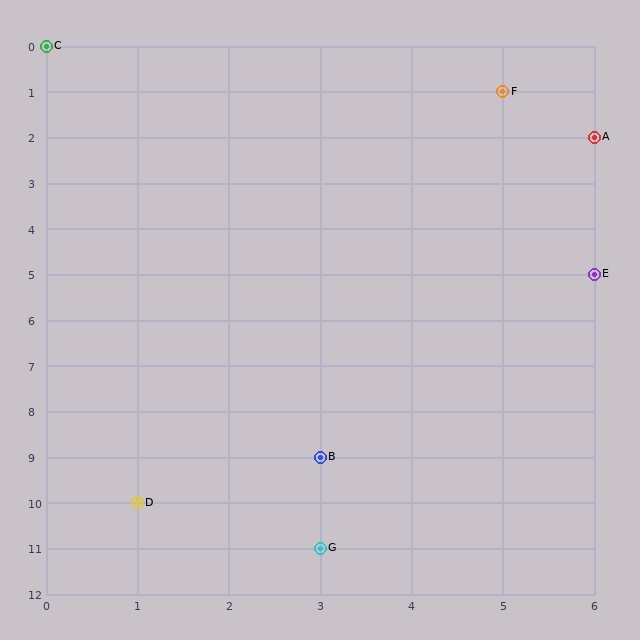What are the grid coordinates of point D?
Point D is at grid coordinates (1, 10).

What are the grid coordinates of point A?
Point A is at grid coordinates (6, 2).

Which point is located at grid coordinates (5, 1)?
Point F is at (5, 1).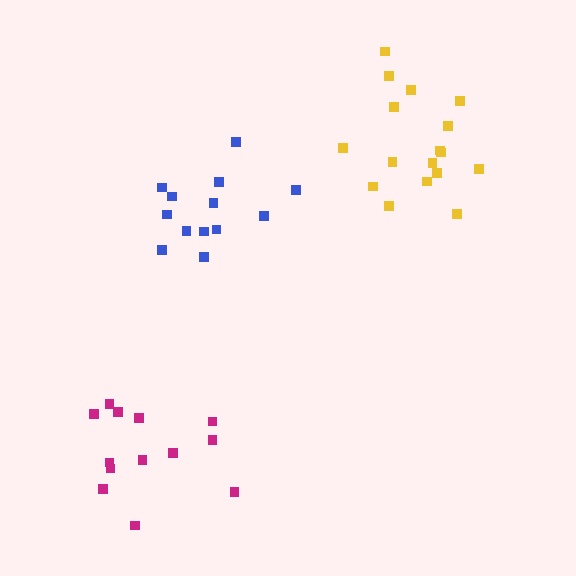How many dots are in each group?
Group 1: 13 dots, Group 2: 17 dots, Group 3: 13 dots (43 total).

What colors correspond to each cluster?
The clusters are colored: magenta, yellow, blue.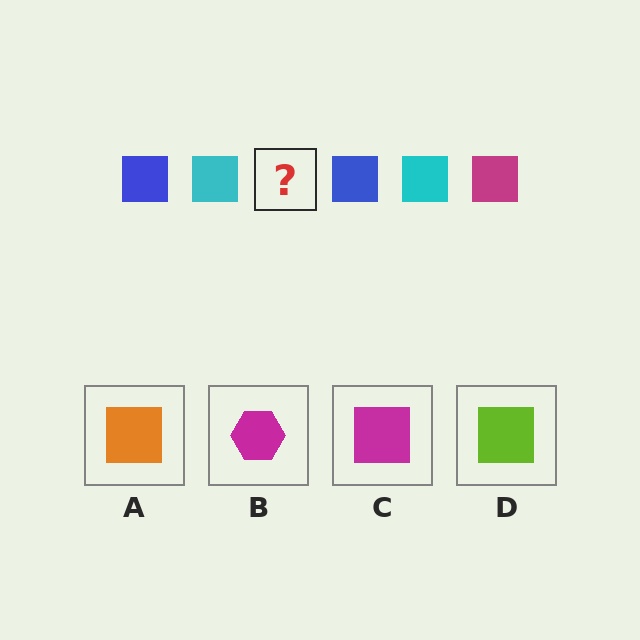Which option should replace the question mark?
Option C.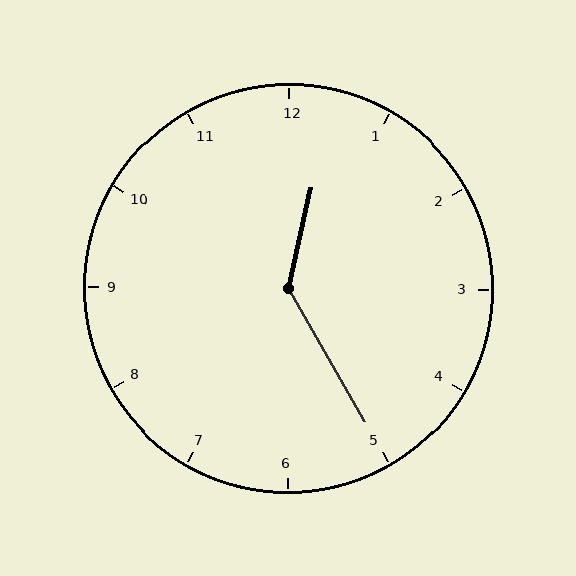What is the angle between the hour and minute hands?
Approximately 138 degrees.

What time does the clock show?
12:25.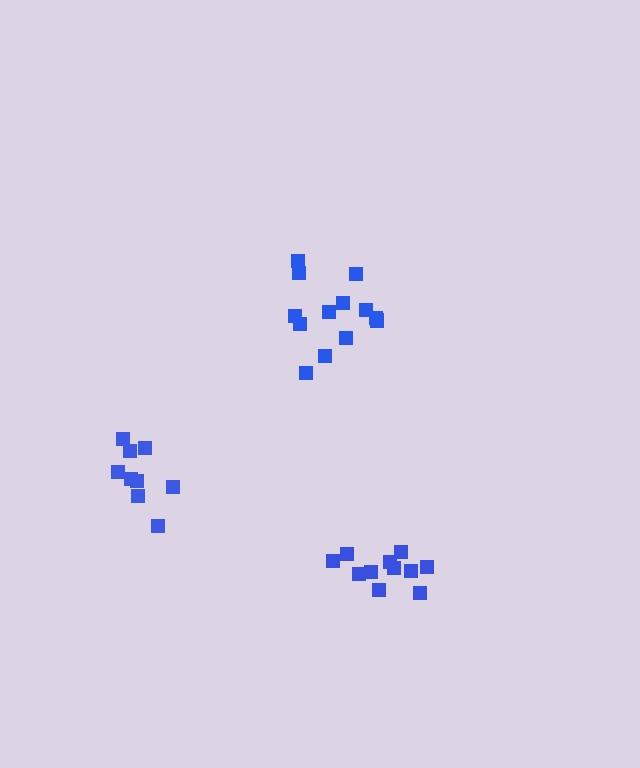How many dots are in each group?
Group 1: 11 dots, Group 2: 9 dots, Group 3: 13 dots (33 total).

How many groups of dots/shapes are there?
There are 3 groups.